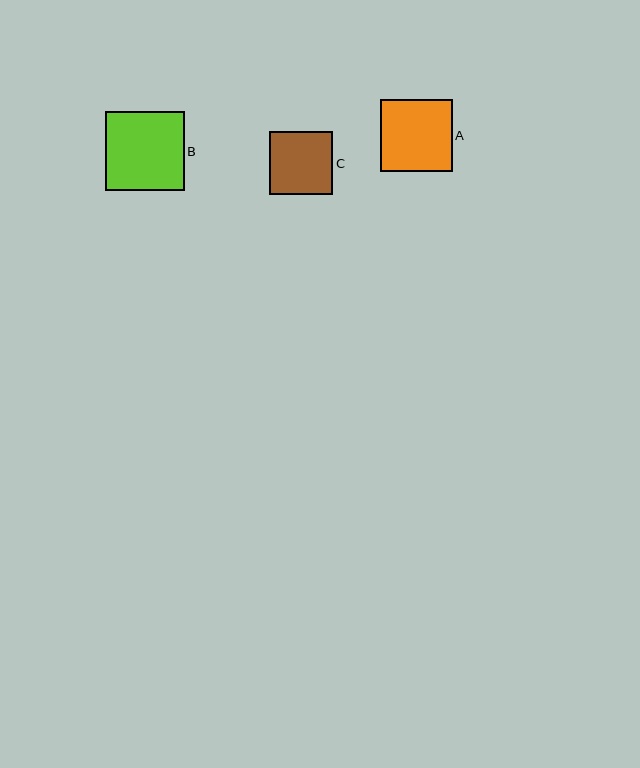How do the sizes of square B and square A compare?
Square B and square A are approximately the same size.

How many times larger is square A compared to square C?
Square A is approximately 1.1 times the size of square C.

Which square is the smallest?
Square C is the smallest with a size of approximately 63 pixels.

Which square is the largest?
Square B is the largest with a size of approximately 79 pixels.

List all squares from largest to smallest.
From largest to smallest: B, A, C.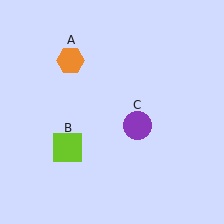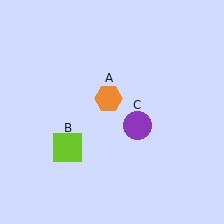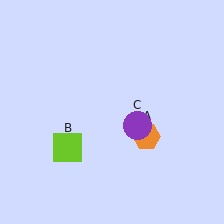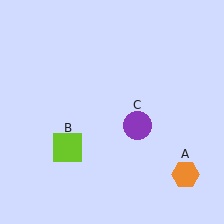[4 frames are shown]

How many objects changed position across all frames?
1 object changed position: orange hexagon (object A).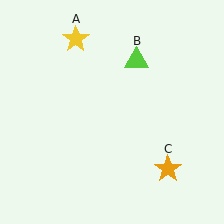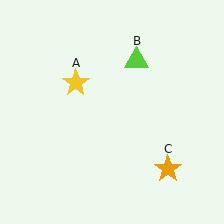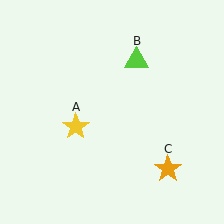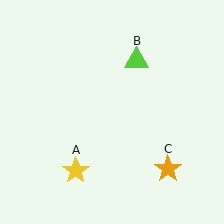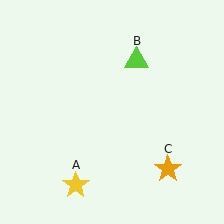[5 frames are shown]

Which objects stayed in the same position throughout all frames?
Lime triangle (object B) and orange star (object C) remained stationary.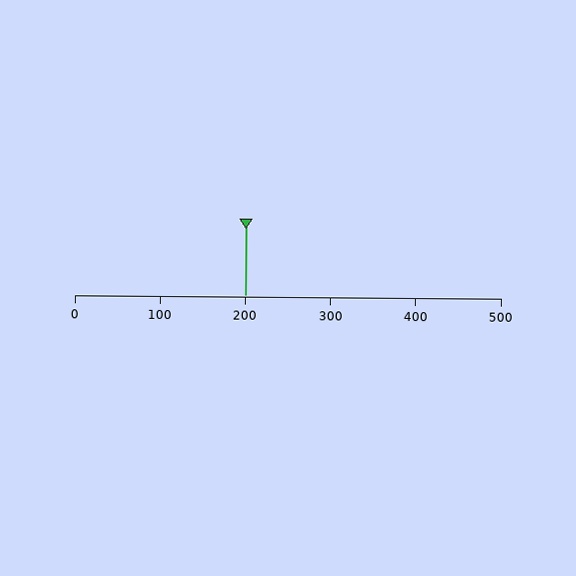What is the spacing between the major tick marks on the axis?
The major ticks are spaced 100 apart.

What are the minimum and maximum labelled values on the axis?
The axis runs from 0 to 500.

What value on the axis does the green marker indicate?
The marker indicates approximately 200.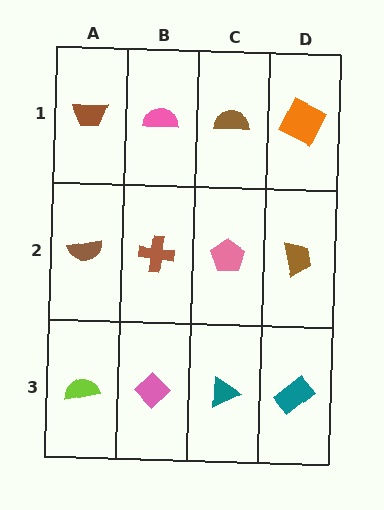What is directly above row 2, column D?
An orange square.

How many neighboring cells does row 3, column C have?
3.